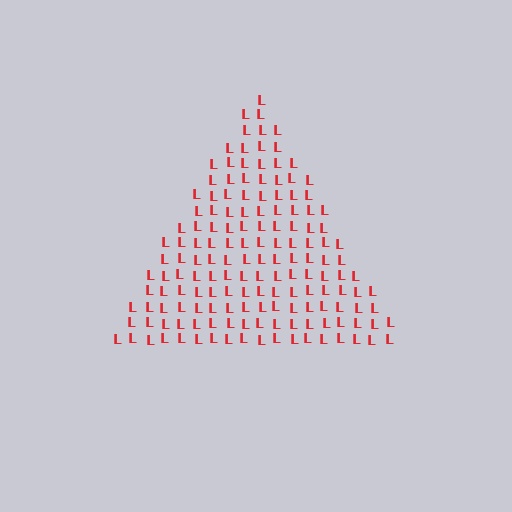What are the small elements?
The small elements are letter L's.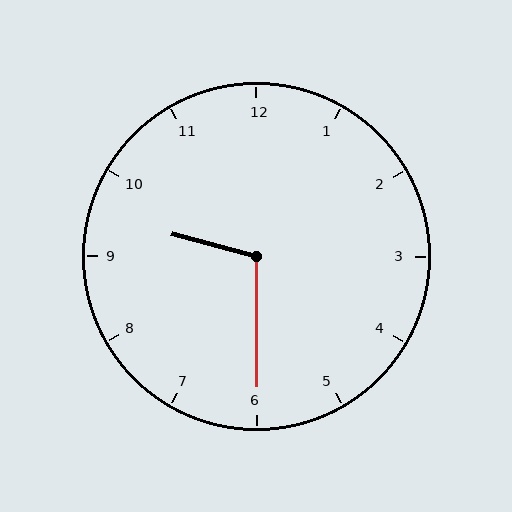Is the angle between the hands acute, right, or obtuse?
It is obtuse.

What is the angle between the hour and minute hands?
Approximately 105 degrees.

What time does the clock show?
9:30.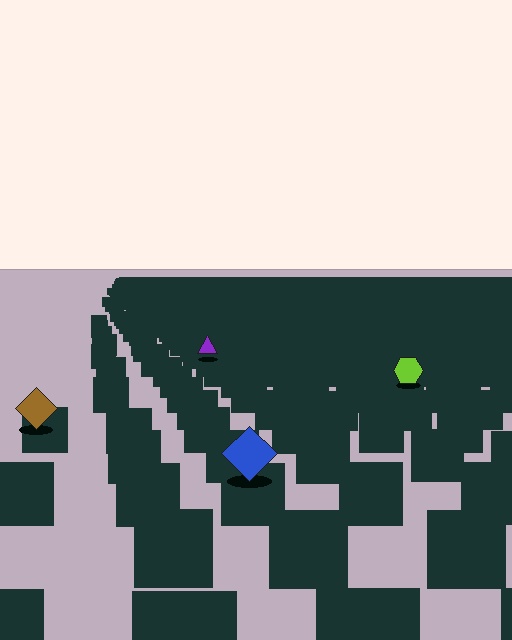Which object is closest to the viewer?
The blue diamond is closest. The texture marks near it are larger and more spread out.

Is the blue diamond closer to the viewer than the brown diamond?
Yes. The blue diamond is closer — you can tell from the texture gradient: the ground texture is coarser near it.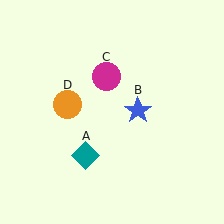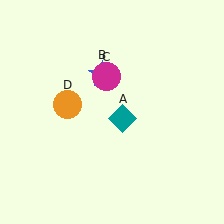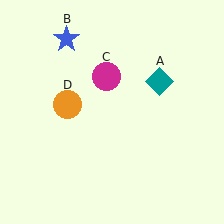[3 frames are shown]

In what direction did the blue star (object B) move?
The blue star (object B) moved up and to the left.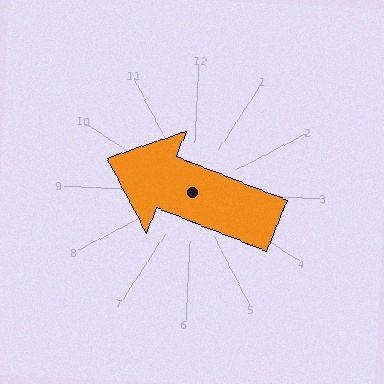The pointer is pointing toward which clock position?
Roughly 10 o'clock.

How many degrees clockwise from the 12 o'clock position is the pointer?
Approximately 289 degrees.